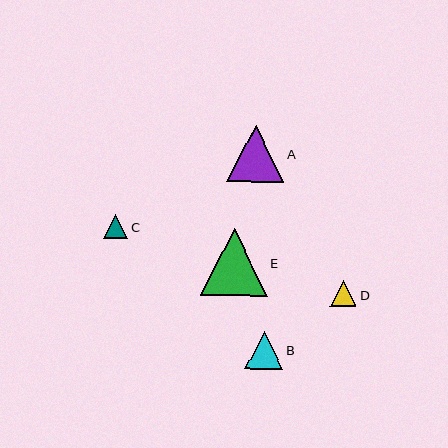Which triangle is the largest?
Triangle E is the largest with a size of approximately 67 pixels.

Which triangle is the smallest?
Triangle C is the smallest with a size of approximately 24 pixels.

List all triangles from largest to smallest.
From largest to smallest: E, A, B, D, C.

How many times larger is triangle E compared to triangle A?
Triangle E is approximately 1.2 times the size of triangle A.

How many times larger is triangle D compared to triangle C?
Triangle D is approximately 1.1 times the size of triangle C.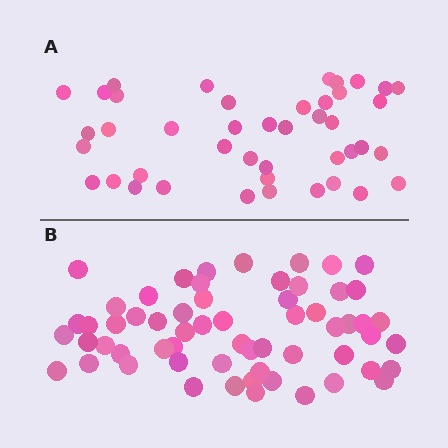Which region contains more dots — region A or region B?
Region B (the bottom region) has more dots.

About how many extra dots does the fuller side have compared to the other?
Region B has approximately 15 more dots than region A.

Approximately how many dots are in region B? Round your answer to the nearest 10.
About 60 dots.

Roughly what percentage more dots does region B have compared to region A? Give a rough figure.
About 40% more.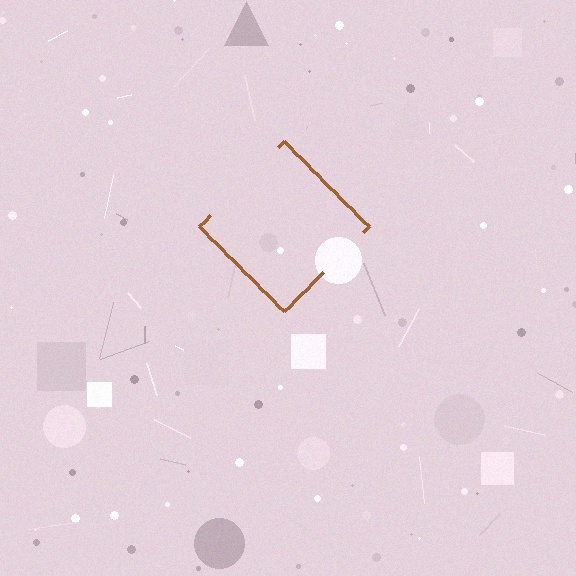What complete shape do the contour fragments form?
The contour fragments form a diamond.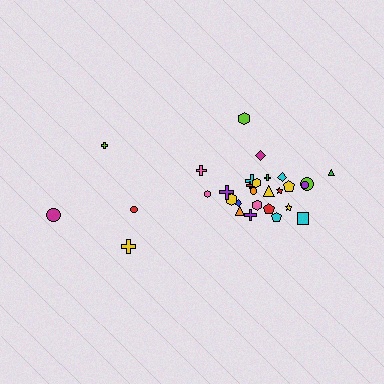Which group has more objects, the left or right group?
The right group.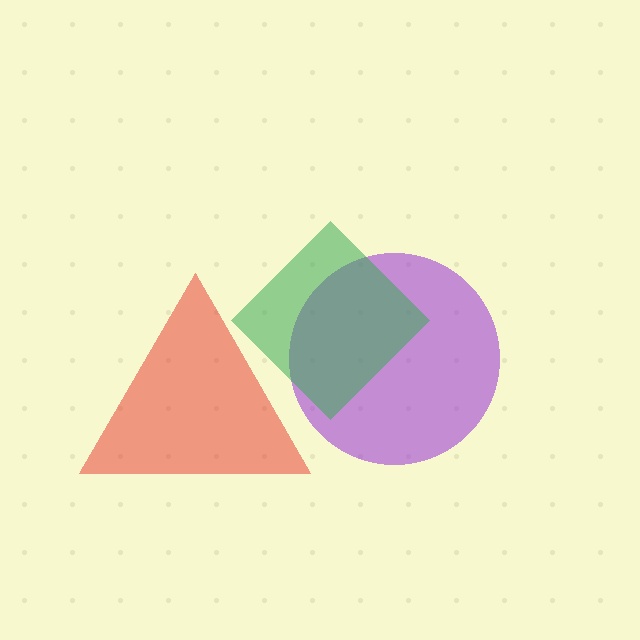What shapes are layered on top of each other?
The layered shapes are: a purple circle, a red triangle, a green diamond.